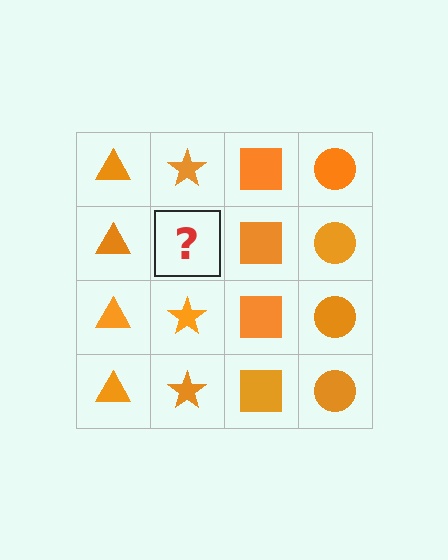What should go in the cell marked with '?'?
The missing cell should contain an orange star.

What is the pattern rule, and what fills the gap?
The rule is that each column has a consistent shape. The gap should be filled with an orange star.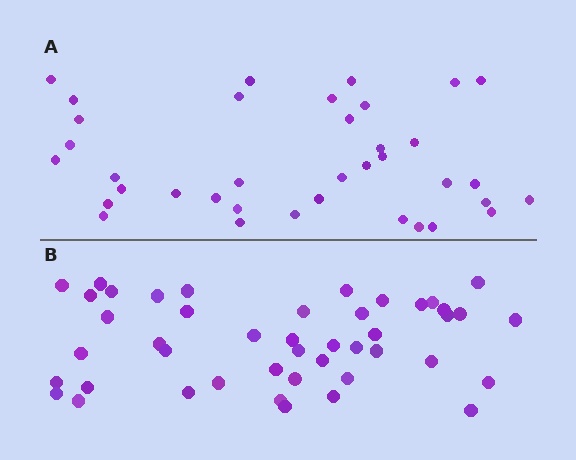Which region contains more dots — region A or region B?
Region B (the bottom region) has more dots.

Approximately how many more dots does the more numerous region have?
Region B has roughly 8 or so more dots than region A.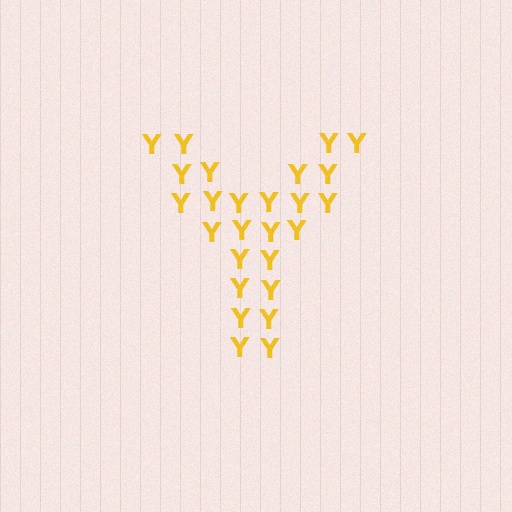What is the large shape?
The large shape is the letter Y.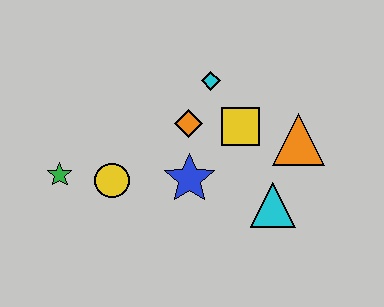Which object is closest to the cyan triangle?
The orange triangle is closest to the cyan triangle.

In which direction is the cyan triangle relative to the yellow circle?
The cyan triangle is to the right of the yellow circle.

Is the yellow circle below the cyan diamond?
Yes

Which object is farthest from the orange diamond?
The green star is farthest from the orange diamond.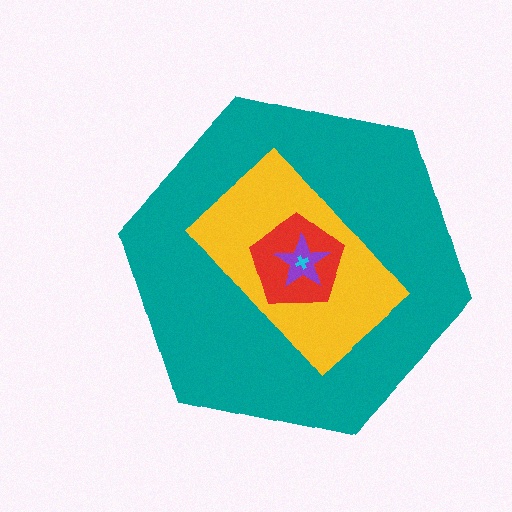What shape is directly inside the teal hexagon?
The yellow rectangle.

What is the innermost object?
The cyan cross.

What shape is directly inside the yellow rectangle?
The red pentagon.